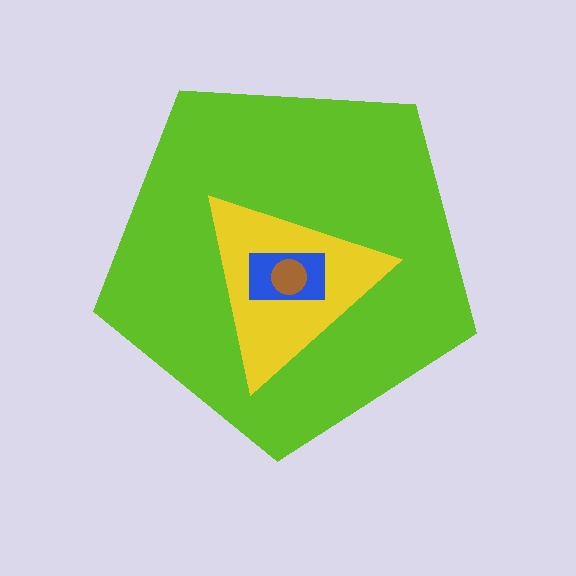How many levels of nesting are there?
4.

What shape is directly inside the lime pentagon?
The yellow triangle.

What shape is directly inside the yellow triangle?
The blue rectangle.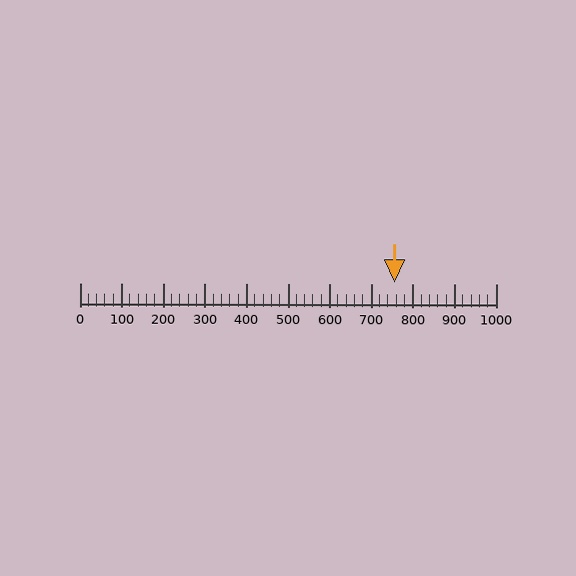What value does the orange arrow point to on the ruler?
The orange arrow points to approximately 757.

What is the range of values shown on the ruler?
The ruler shows values from 0 to 1000.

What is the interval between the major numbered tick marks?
The major tick marks are spaced 100 units apart.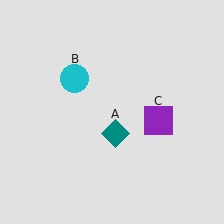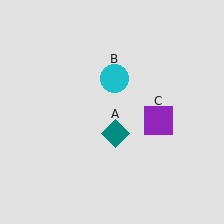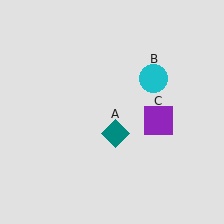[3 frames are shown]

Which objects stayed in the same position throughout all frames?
Teal diamond (object A) and purple square (object C) remained stationary.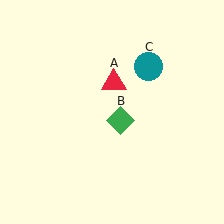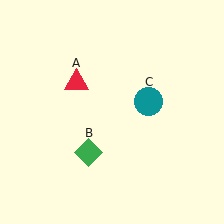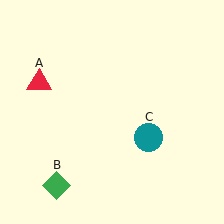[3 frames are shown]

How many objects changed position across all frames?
3 objects changed position: red triangle (object A), green diamond (object B), teal circle (object C).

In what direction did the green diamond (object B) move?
The green diamond (object B) moved down and to the left.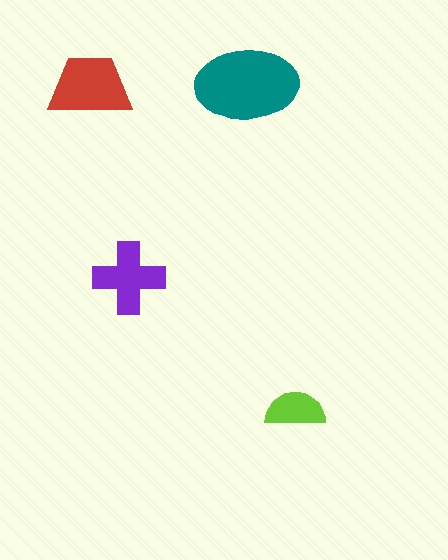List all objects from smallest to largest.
The lime semicircle, the purple cross, the red trapezoid, the teal ellipse.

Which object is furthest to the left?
The red trapezoid is leftmost.